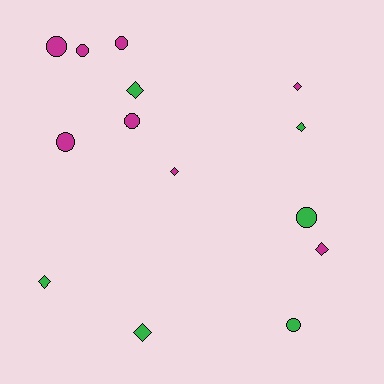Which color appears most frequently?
Magenta, with 8 objects.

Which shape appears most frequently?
Diamond, with 7 objects.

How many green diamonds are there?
There are 4 green diamonds.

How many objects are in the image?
There are 14 objects.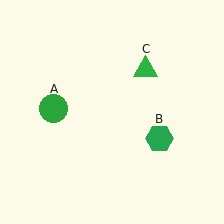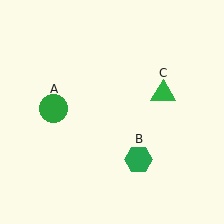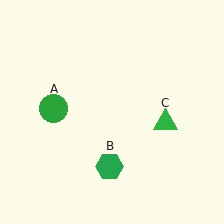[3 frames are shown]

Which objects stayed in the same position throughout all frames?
Green circle (object A) remained stationary.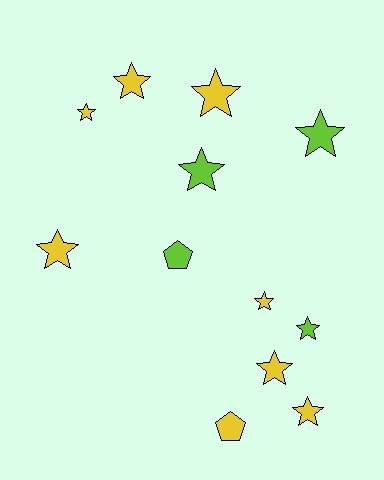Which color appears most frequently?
Yellow, with 8 objects.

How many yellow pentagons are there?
There is 1 yellow pentagon.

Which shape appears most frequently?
Star, with 10 objects.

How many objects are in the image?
There are 12 objects.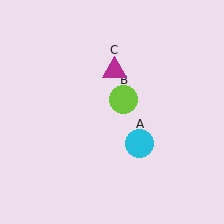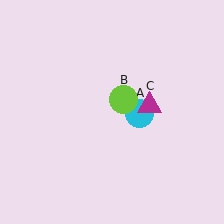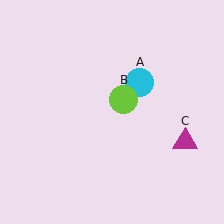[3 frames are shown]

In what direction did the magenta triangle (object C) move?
The magenta triangle (object C) moved down and to the right.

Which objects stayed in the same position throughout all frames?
Lime circle (object B) remained stationary.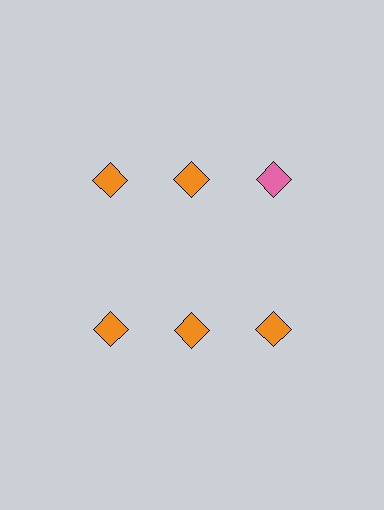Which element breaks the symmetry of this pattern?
The pink diamond in the top row, center column breaks the symmetry. All other shapes are orange diamonds.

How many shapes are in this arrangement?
There are 6 shapes arranged in a grid pattern.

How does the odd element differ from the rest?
It has a different color: pink instead of orange.